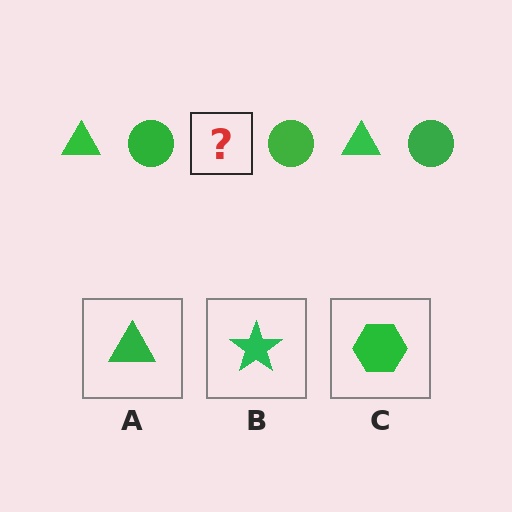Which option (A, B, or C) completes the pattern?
A.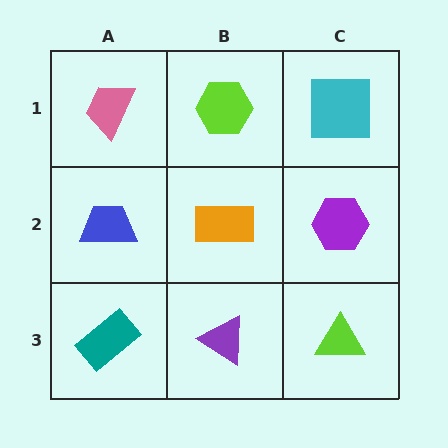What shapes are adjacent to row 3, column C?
A purple hexagon (row 2, column C), a purple triangle (row 3, column B).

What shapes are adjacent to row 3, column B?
An orange rectangle (row 2, column B), a teal rectangle (row 3, column A), a lime triangle (row 3, column C).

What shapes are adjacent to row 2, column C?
A cyan square (row 1, column C), a lime triangle (row 3, column C), an orange rectangle (row 2, column B).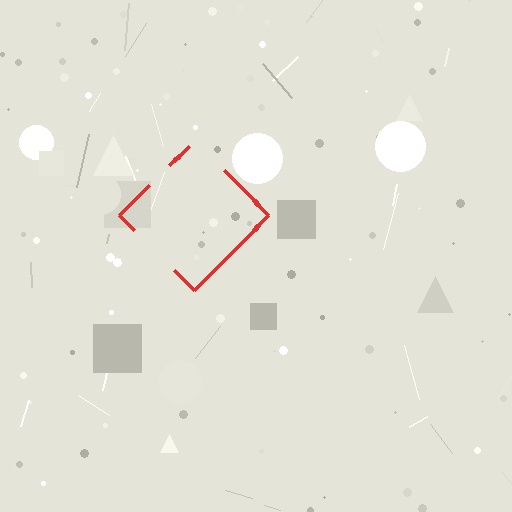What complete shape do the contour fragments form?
The contour fragments form a diamond.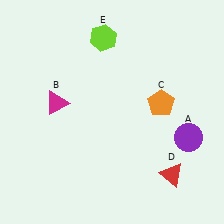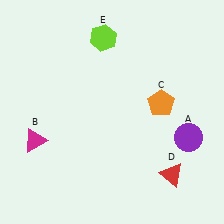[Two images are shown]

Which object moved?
The magenta triangle (B) moved down.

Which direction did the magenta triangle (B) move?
The magenta triangle (B) moved down.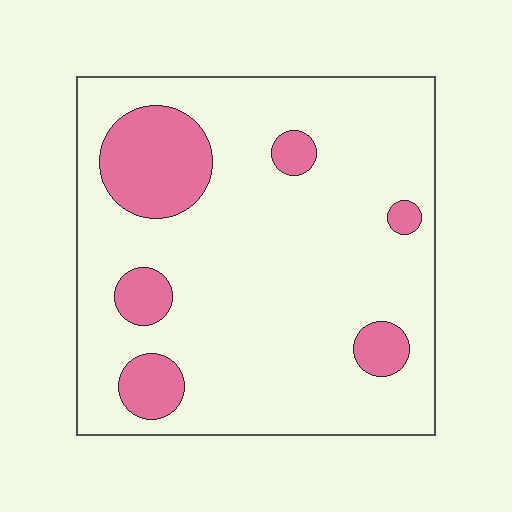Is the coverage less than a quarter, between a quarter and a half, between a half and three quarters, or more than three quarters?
Less than a quarter.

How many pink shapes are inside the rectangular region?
6.